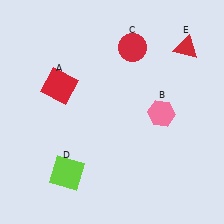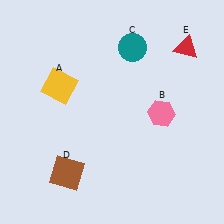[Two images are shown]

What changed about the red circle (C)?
In Image 1, C is red. In Image 2, it changed to teal.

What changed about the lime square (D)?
In Image 1, D is lime. In Image 2, it changed to brown.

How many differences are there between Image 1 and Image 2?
There are 3 differences between the two images.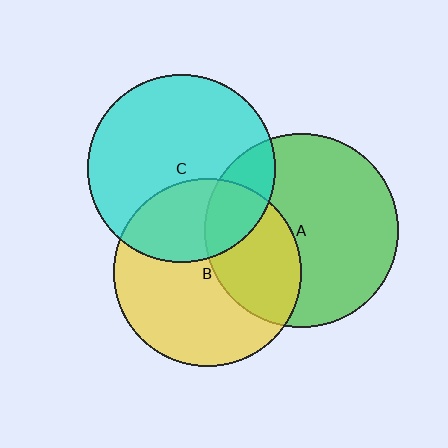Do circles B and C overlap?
Yes.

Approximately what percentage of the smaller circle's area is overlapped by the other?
Approximately 30%.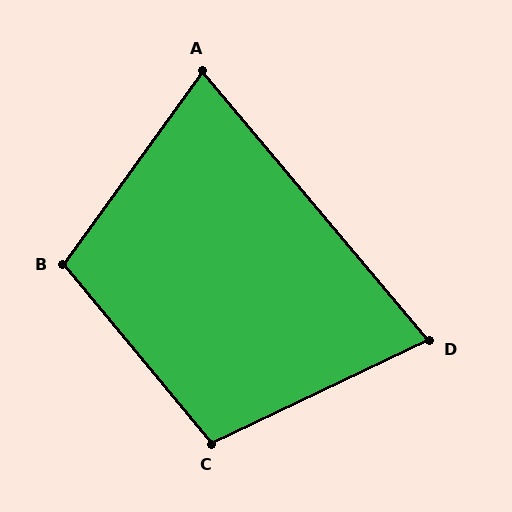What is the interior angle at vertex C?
Approximately 104 degrees (obtuse).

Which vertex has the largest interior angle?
B, at approximately 105 degrees.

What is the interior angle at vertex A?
Approximately 76 degrees (acute).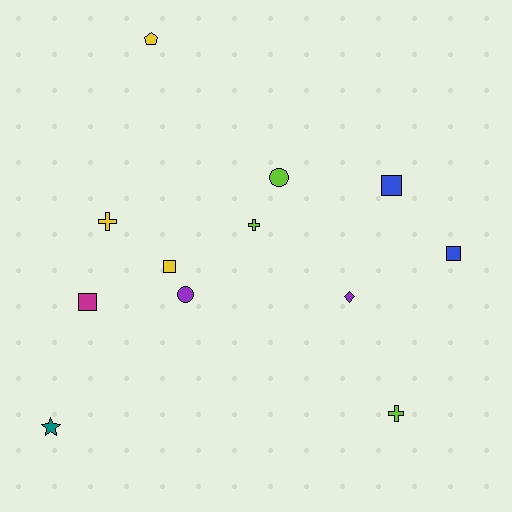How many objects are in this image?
There are 12 objects.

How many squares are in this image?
There are 4 squares.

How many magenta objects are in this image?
There is 1 magenta object.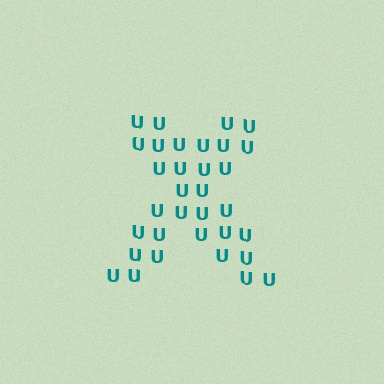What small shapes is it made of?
It is made of small letter U's.